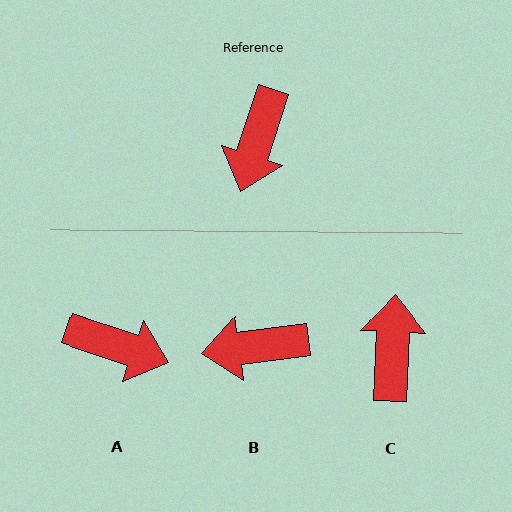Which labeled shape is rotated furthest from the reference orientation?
C, about 164 degrees away.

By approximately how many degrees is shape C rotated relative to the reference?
Approximately 164 degrees clockwise.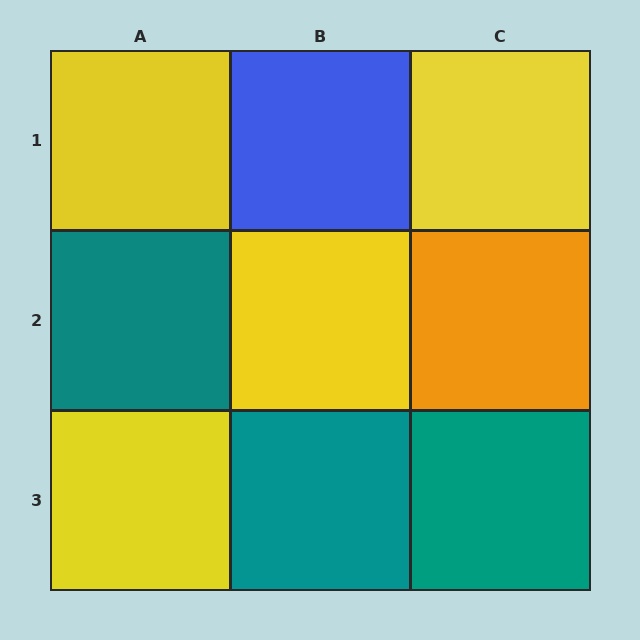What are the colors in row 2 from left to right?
Teal, yellow, orange.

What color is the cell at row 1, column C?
Yellow.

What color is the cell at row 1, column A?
Yellow.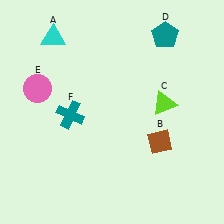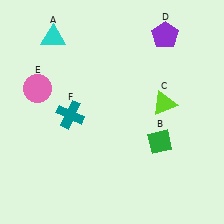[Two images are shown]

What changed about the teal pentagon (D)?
In Image 1, D is teal. In Image 2, it changed to purple.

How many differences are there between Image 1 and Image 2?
There are 2 differences between the two images.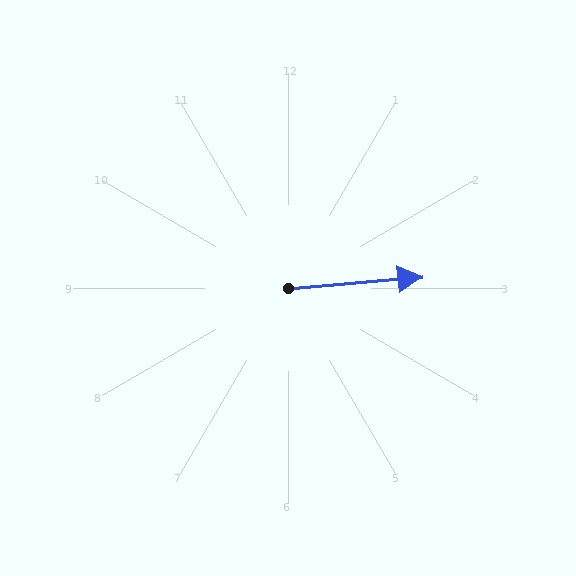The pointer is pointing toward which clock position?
Roughly 3 o'clock.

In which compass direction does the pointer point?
East.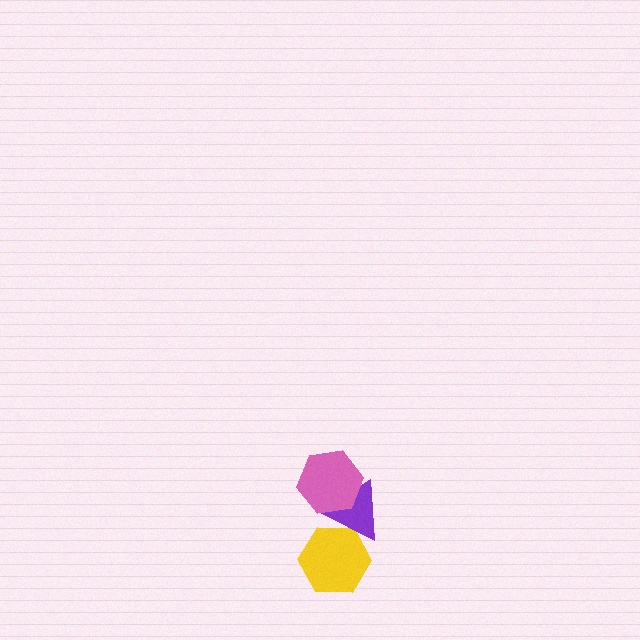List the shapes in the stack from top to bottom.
From top to bottom: the pink hexagon, the purple triangle, the yellow hexagon.